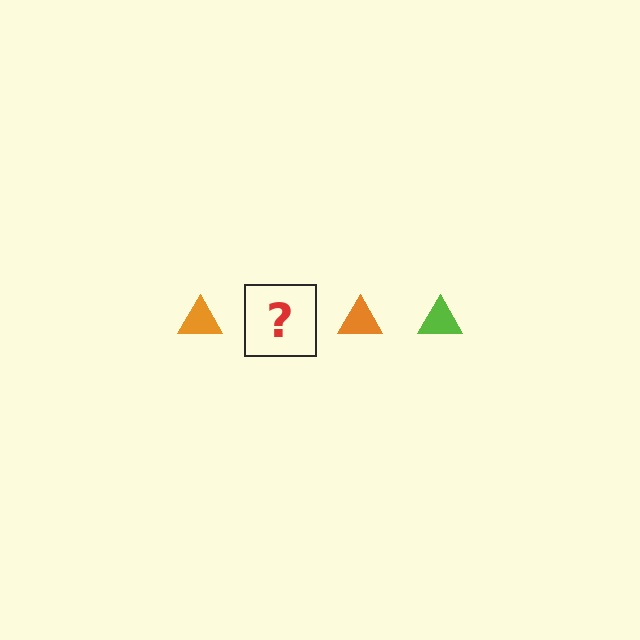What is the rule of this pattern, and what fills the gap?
The rule is that the pattern cycles through orange, lime triangles. The gap should be filled with a lime triangle.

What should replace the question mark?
The question mark should be replaced with a lime triangle.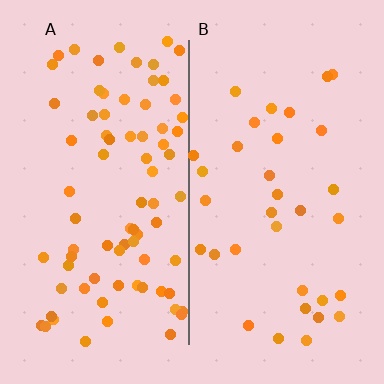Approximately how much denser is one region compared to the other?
Approximately 2.4× — region A over region B.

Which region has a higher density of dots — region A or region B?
A (the left).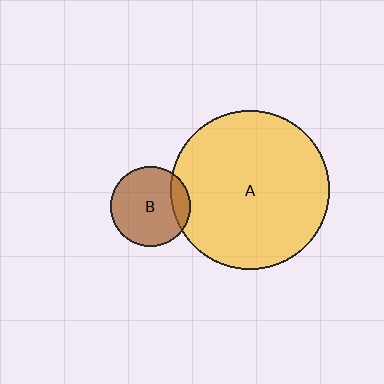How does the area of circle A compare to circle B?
Approximately 3.9 times.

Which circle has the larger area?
Circle A (yellow).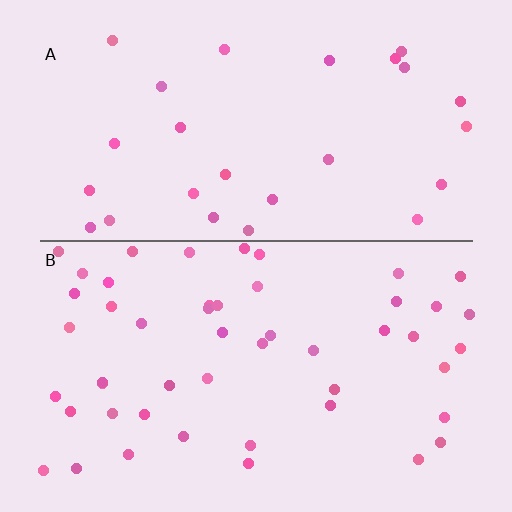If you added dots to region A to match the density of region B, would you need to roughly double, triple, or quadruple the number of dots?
Approximately double.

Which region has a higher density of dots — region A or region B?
B (the bottom).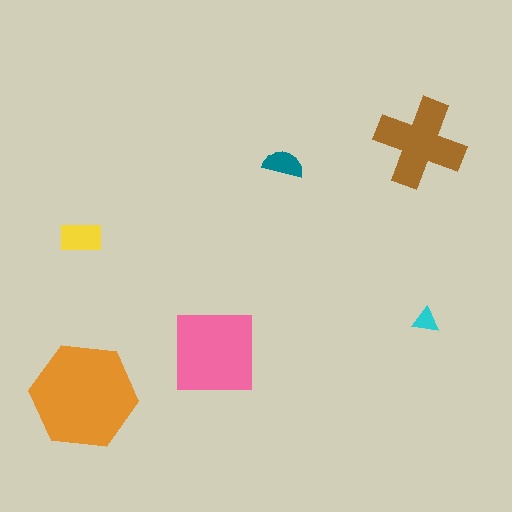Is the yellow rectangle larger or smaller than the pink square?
Smaller.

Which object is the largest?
The orange hexagon.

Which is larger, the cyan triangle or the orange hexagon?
The orange hexagon.